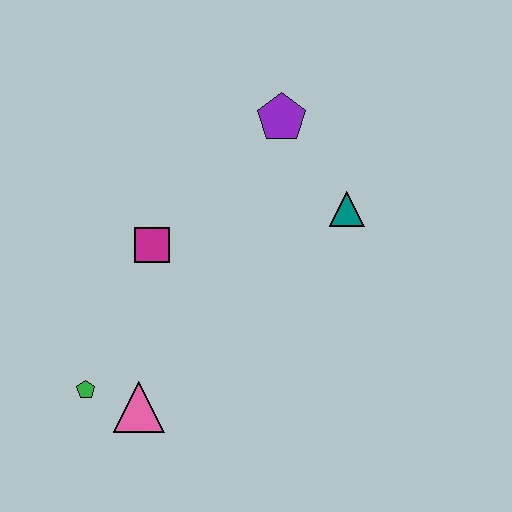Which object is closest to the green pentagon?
The pink triangle is closest to the green pentagon.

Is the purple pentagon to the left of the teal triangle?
Yes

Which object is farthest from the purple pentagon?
The green pentagon is farthest from the purple pentagon.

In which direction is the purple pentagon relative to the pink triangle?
The purple pentagon is above the pink triangle.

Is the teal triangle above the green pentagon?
Yes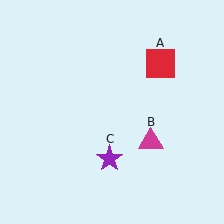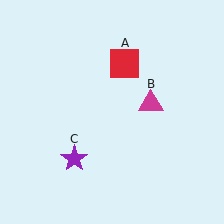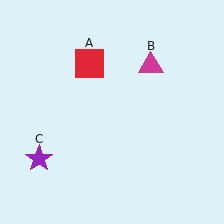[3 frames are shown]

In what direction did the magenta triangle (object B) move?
The magenta triangle (object B) moved up.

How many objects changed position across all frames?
3 objects changed position: red square (object A), magenta triangle (object B), purple star (object C).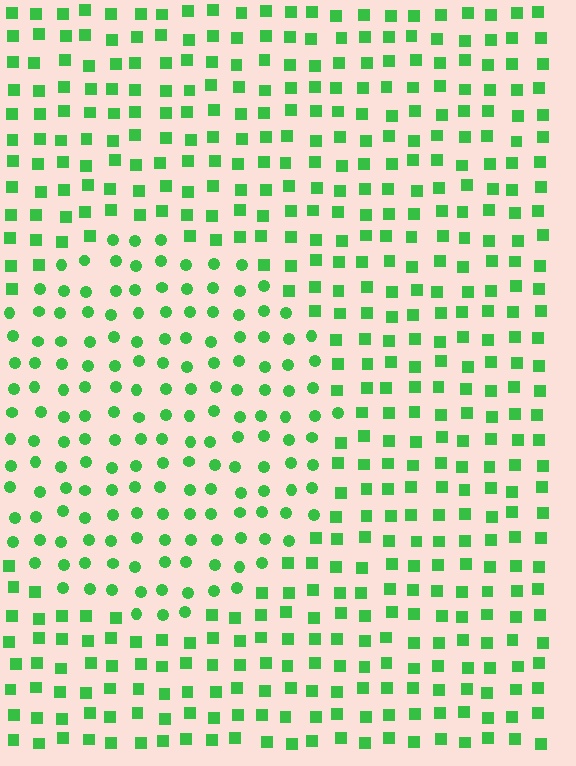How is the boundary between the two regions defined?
The boundary is defined by a change in element shape: circles inside vs. squares outside. All elements share the same color and spacing.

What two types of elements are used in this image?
The image uses circles inside the circle region and squares outside it.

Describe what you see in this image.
The image is filled with small green elements arranged in a uniform grid. A circle-shaped region contains circles, while the surrounding area contains squares. The boundary is defined purely by the change in element shape.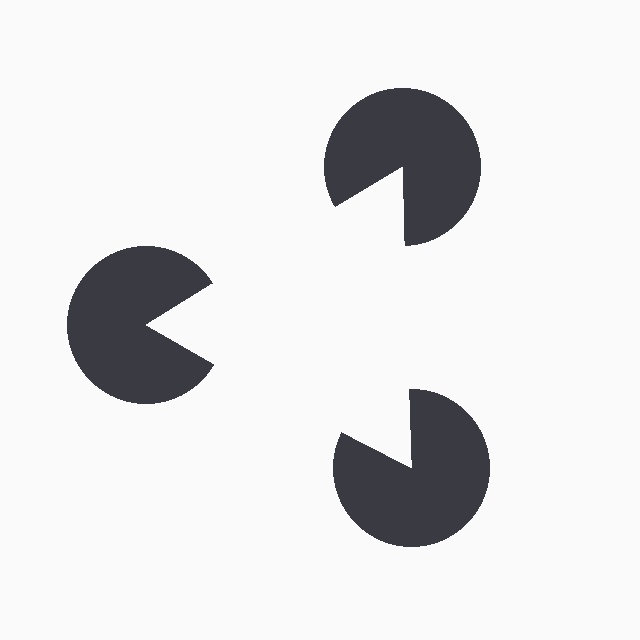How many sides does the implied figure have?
3 sides.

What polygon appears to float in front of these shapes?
An illusory triangle — its edges are inferred from the aligned wedge cuts in the pac-man discs, not physically drawn.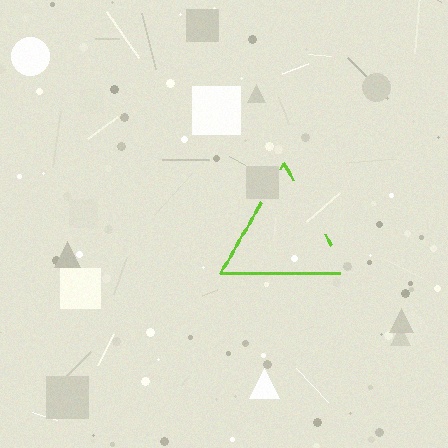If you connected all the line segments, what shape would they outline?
They would outline a triangle.